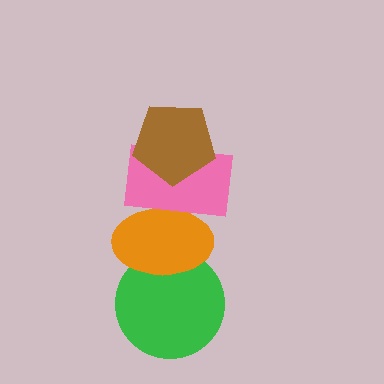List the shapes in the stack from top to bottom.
From top to bottom: the brown pentagon, the pink rectangle, the orange ellipse, the green circle.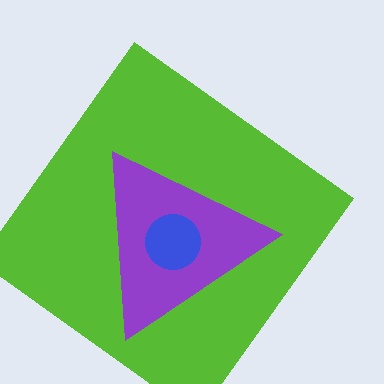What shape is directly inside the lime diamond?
The purple triangle.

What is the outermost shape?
The lime diamond.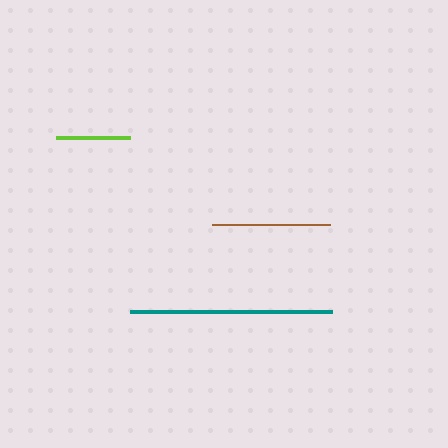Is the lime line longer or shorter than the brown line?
The brown line is longer than the lime line.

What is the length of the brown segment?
The brown segment is approximately 118 pixels long.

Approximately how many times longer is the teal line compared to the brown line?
The teal line is approximately 1.7 times the length of the brown line.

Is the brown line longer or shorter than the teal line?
The teal line is longer than the brown line.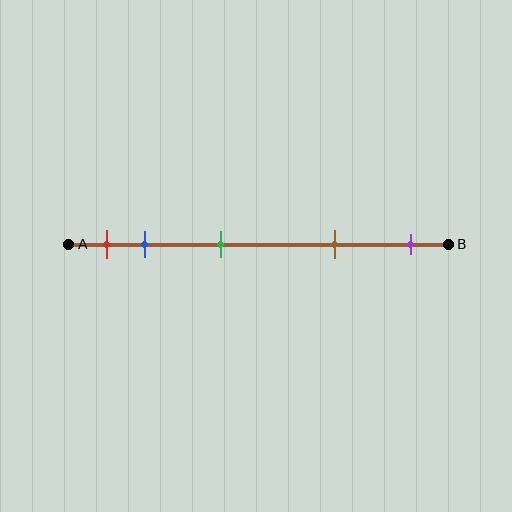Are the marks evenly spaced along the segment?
No, the marks are not evenly spaced.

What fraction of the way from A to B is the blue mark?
The blue mark is approximately 20% (0.2) of the way from A to B.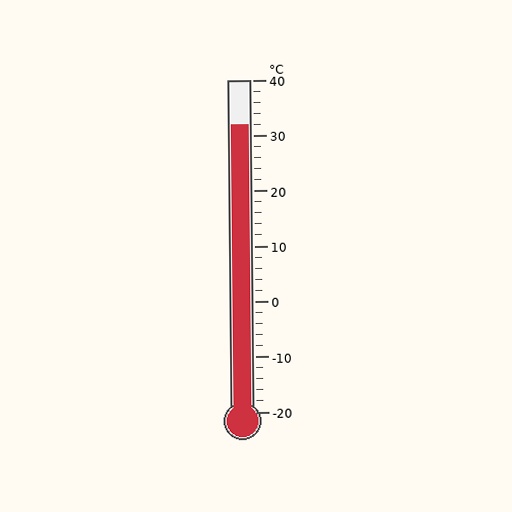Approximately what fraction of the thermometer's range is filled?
The thermometer is filled to approximately 85% of its range.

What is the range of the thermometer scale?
The thermometer scale ranges from -20°C to 40°C.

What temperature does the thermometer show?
The thermometer shows approximately 32°C.